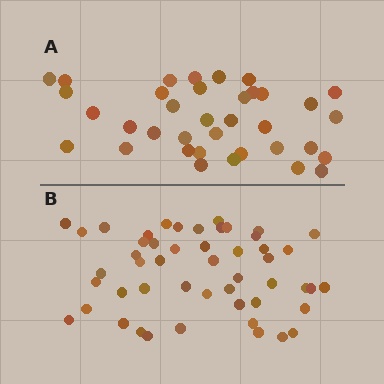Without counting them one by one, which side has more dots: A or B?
Region B (the bottom region) has more dots.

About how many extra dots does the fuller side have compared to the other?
Region B has approximately 15 more dots than region A.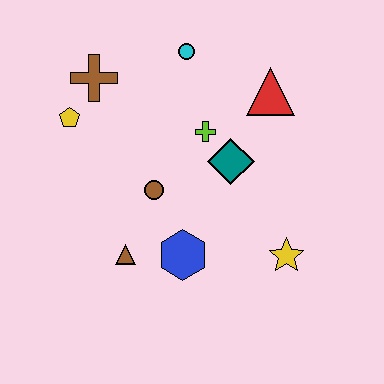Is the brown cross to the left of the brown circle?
Yes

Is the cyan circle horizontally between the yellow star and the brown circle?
Yes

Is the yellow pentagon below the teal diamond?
No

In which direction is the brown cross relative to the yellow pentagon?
The brown cross is above the yellow pentagon.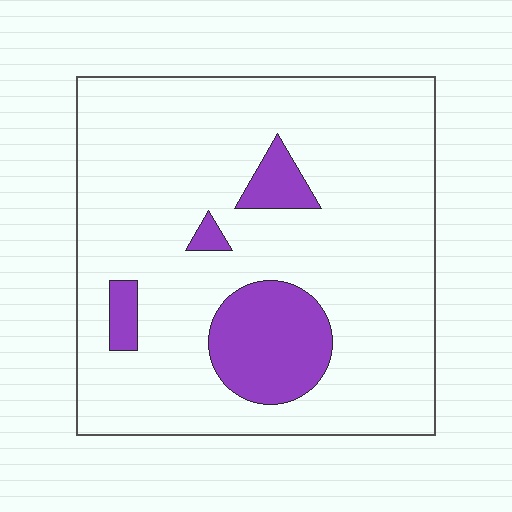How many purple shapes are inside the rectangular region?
4.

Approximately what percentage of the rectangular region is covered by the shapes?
Approximately 15%.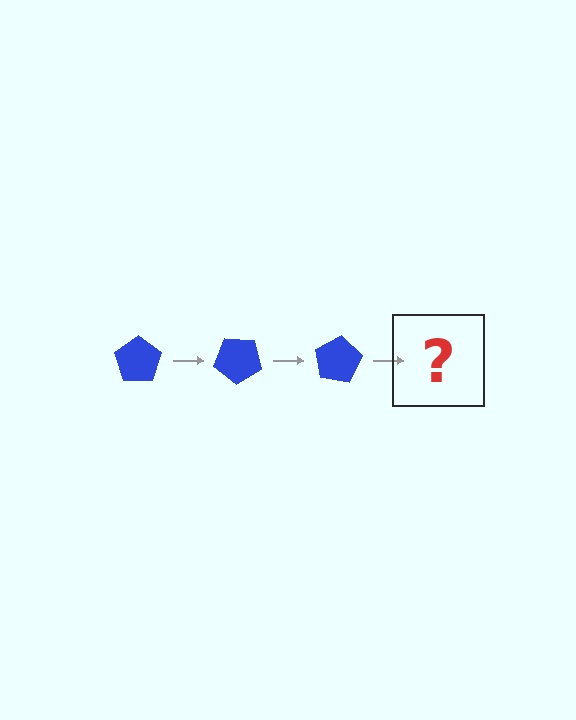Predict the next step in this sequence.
The next step is a blue pentagon rotated 120 degrees.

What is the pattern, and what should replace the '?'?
The pattern is that the pentagon rotates 40 degrees each step. The '?' should be a blue pentagon rotated 120 degrees.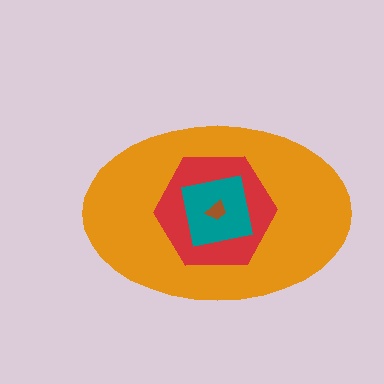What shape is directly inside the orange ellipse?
The red hexagon.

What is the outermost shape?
The orange ellipse.